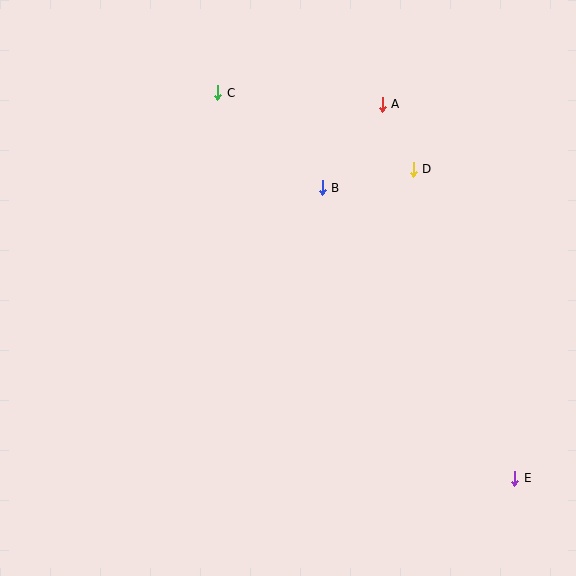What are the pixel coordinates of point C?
Point C is at (218, 93).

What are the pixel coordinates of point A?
Point A is at (382, 104).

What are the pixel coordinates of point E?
Point E is at (515, 478).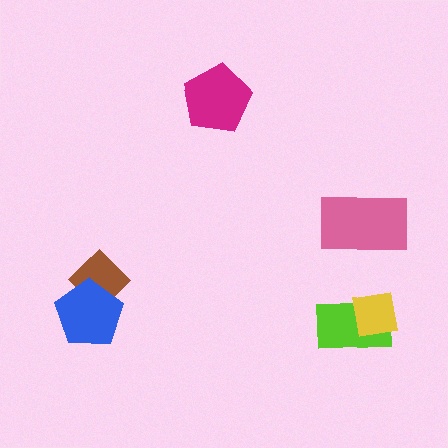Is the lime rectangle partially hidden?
Yes, it is partially covered by another shape.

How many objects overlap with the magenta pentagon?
0 objects overlap with the magenta pentagon.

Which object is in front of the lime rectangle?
The yellow square is in front of the lime rectangle.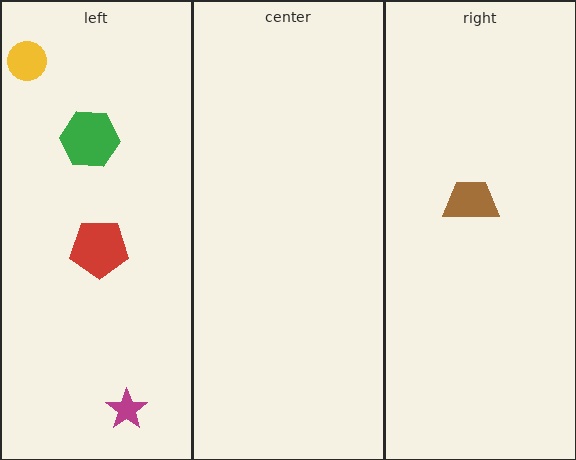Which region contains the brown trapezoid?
The right region.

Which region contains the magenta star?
The left region.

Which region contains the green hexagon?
The left region.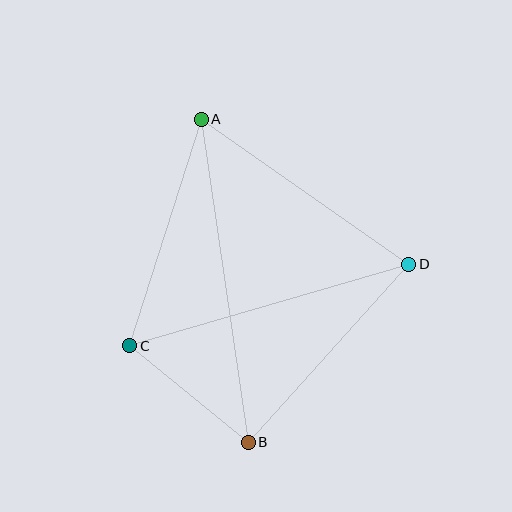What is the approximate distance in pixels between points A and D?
The distance between A and D is approximately 253 pixels.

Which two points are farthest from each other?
Points A and B are farthest from each other.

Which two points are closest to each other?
Points B and C are closest to each other.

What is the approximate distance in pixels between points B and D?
The distance between B and D is approximately 240 pixels.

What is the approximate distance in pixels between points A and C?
The distance between A and C is approximately 238 pixels.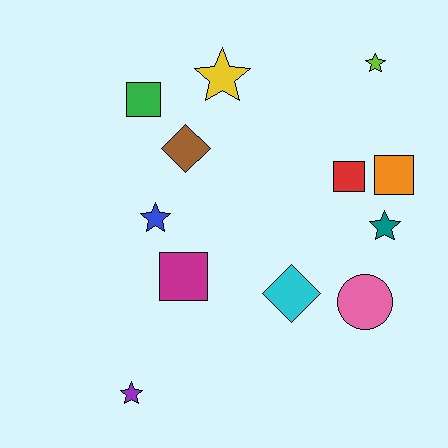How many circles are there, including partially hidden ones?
There is 1 circle.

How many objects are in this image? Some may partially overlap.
There are 12 objects.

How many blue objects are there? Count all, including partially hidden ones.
There is 1 blue object.